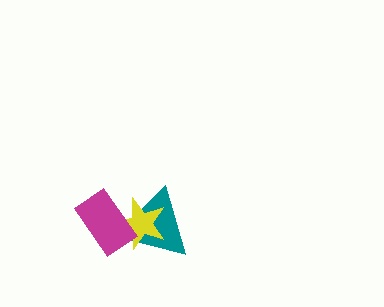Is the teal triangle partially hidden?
Yes, it is partially covered by another shape.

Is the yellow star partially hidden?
Yes, it is partially covered by another shape.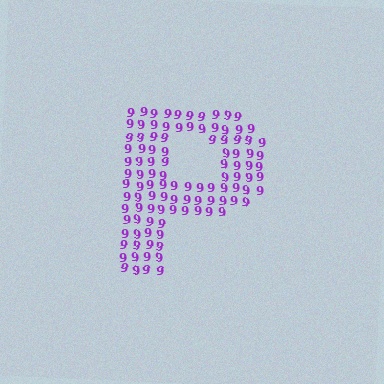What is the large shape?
The large shape is the letter P.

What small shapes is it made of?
It is made of small digit 9's.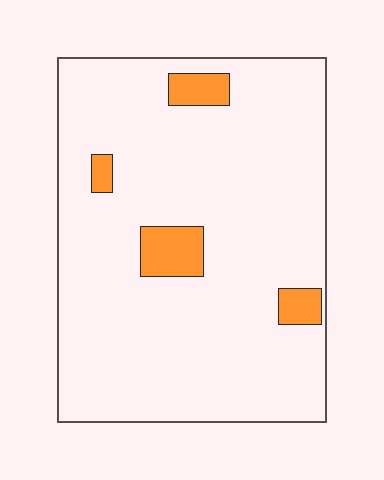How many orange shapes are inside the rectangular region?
4.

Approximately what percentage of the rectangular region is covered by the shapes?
Approximately 10%.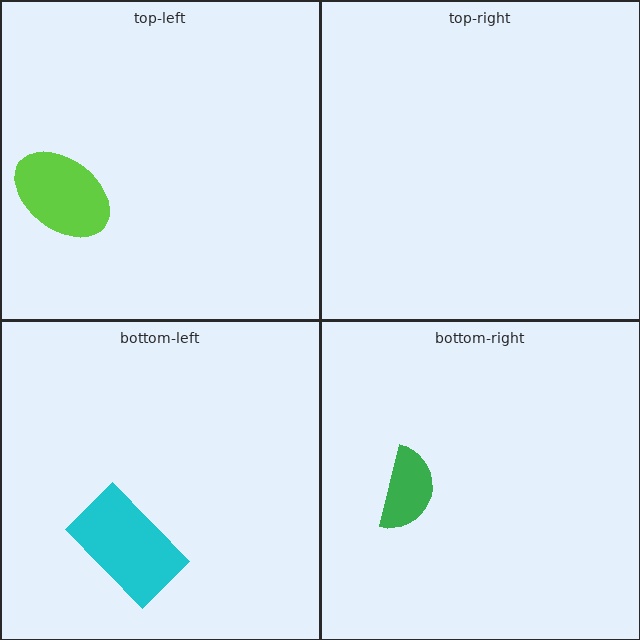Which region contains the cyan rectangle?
The bottom-left region.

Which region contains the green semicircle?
The bottom-right region.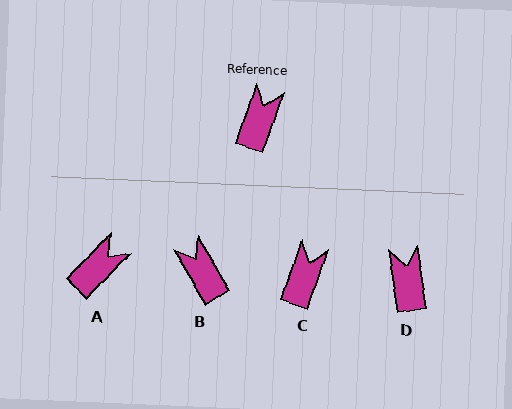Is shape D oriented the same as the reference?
No, it is off by about 28 degrees.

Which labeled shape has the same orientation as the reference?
C.